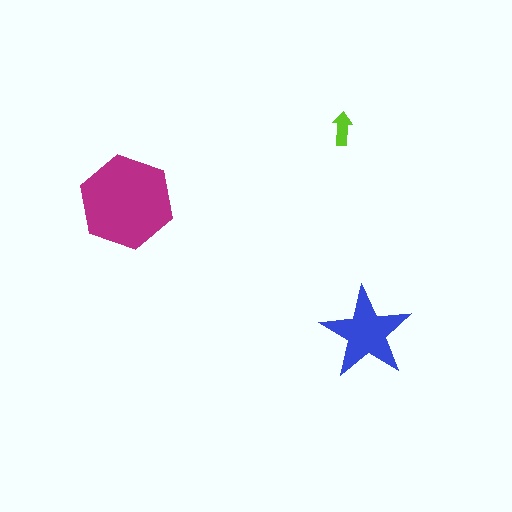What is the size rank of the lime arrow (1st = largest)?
3rd.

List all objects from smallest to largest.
The lime arrow, the blue star, the magenta hexagon.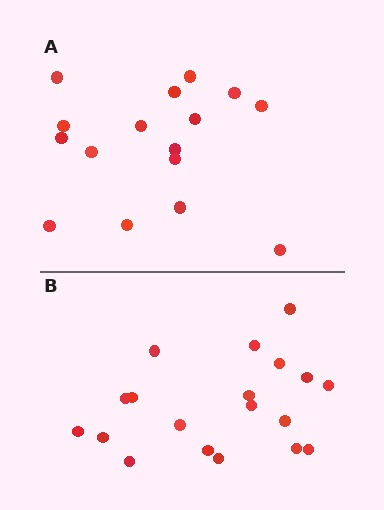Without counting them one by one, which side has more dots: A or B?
Region B (the bottom region) has more dots.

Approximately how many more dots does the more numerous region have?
Region B has just a few more — roughly 2 or 3 more dots than region A.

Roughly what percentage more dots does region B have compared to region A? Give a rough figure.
About 20% more.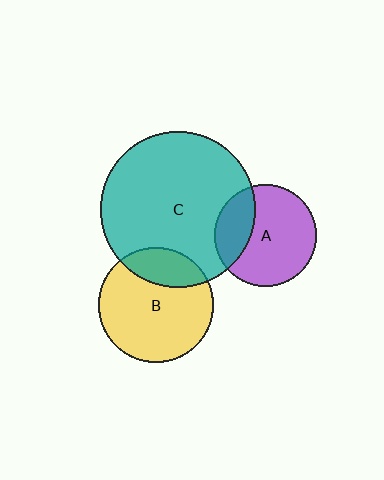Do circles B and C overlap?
Yes.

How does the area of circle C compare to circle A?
Approximately 2.4 times.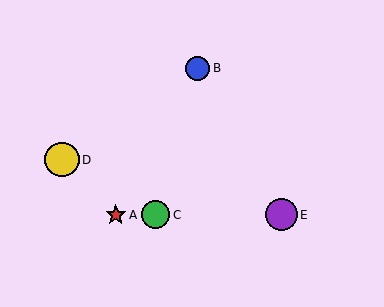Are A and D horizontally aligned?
No, A is at y≈215 and D is at y≈160.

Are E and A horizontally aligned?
Yes, both are at y≈215.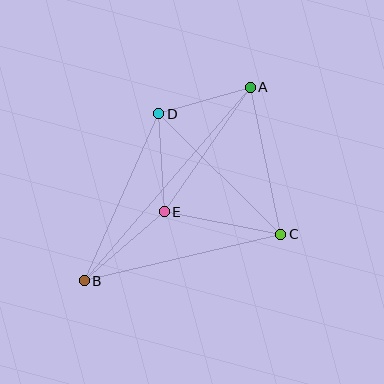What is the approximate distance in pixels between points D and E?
The distance between D and E is approximately 98 pixels.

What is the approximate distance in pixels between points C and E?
The distance between C and E is approximately 119 pixels.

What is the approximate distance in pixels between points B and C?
The distance between B and C is approximately 202 pixels.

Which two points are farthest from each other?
Points A and B are farthest from each other.